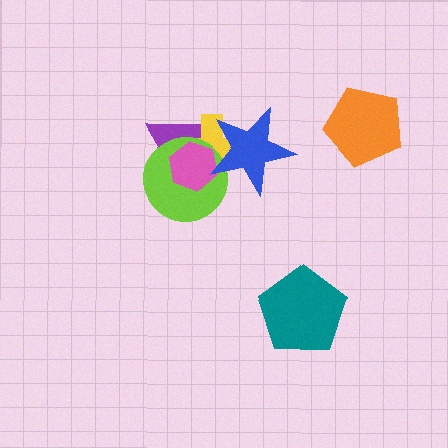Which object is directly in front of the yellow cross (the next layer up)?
The lime circle is directly in front of the yellow cross.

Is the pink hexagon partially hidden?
Yes, it is partially covered by another shape.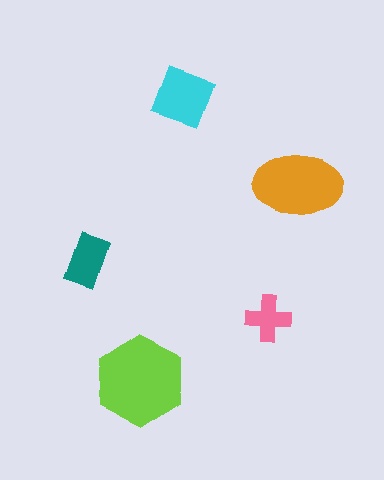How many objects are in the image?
There are 5 objects in the image.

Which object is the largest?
The lime hexagon.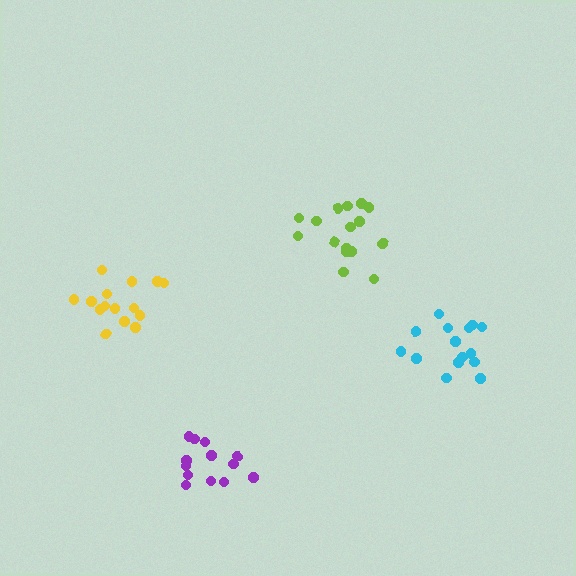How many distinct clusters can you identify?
There are 4 distinct clusters.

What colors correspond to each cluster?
The clusters are colored: cyan, yellow, purple, lime.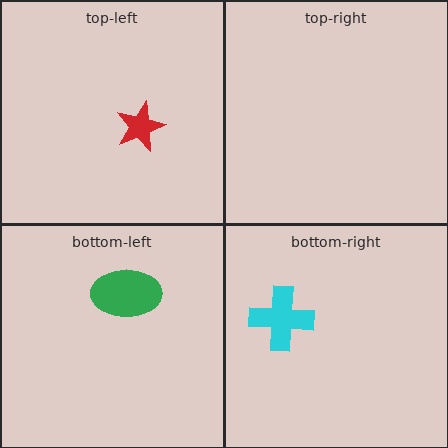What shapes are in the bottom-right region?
The cyan cross.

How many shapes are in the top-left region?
1.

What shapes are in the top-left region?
The red star.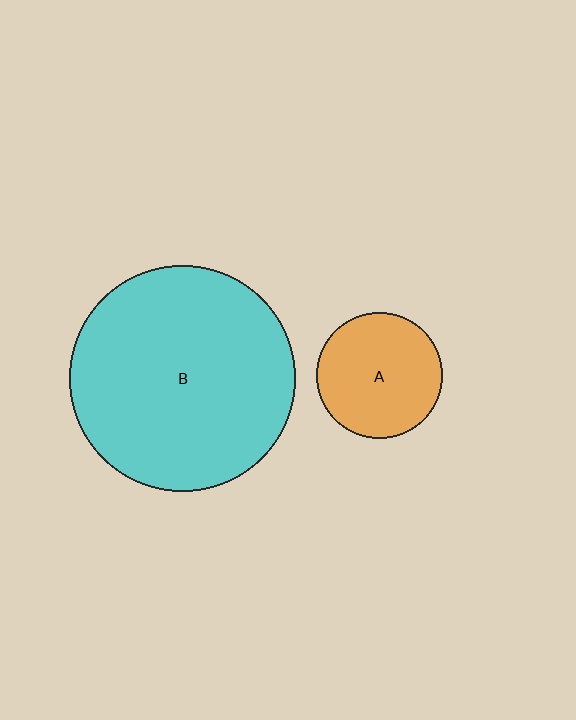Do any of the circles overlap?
No, none of the circles overlap.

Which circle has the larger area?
Circle B (cyan).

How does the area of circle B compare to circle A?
Approximately 3.2 times.